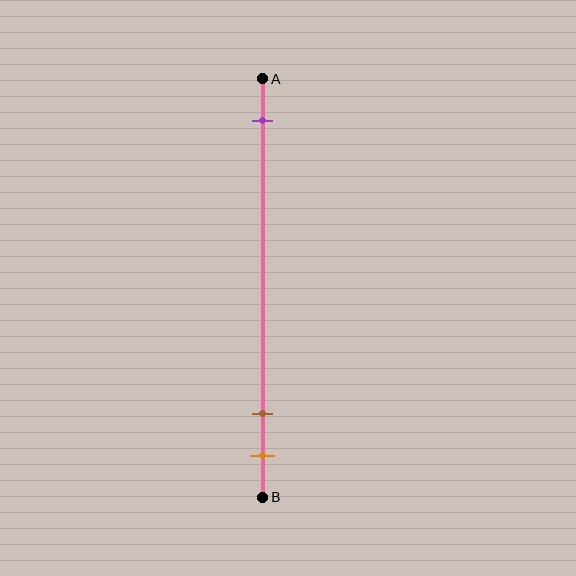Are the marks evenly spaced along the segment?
No, the marks are not evenly spaced.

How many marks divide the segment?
There are 3 marks dividing the segment.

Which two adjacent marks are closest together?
The brown and orange marks are the closest adjacent pair.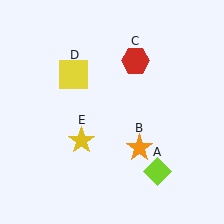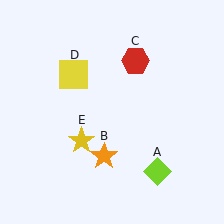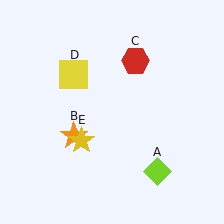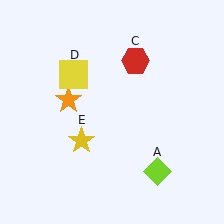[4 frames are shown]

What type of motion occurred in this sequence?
The orange star (object B) rotated clockwise around the center of the scene.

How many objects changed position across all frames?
1 object changed position: orange star (object B).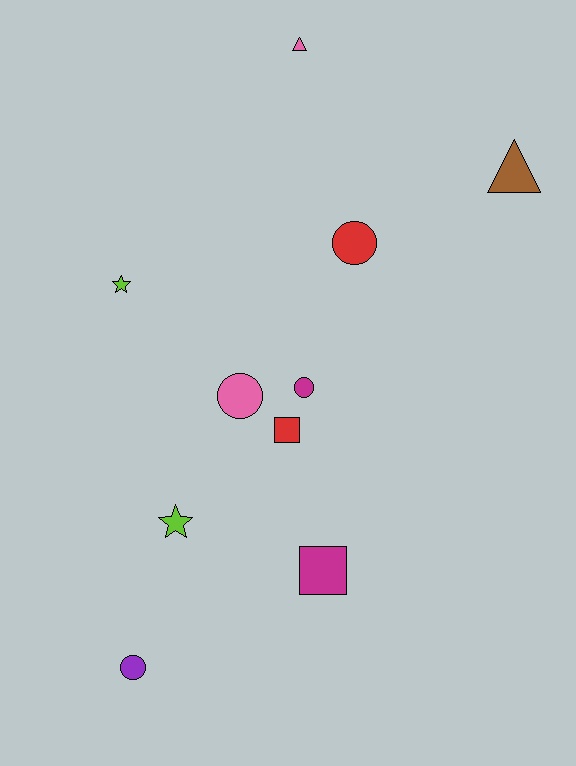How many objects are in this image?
There are 10 objects.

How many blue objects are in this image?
There are no blue objects.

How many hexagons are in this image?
There are no hexagons.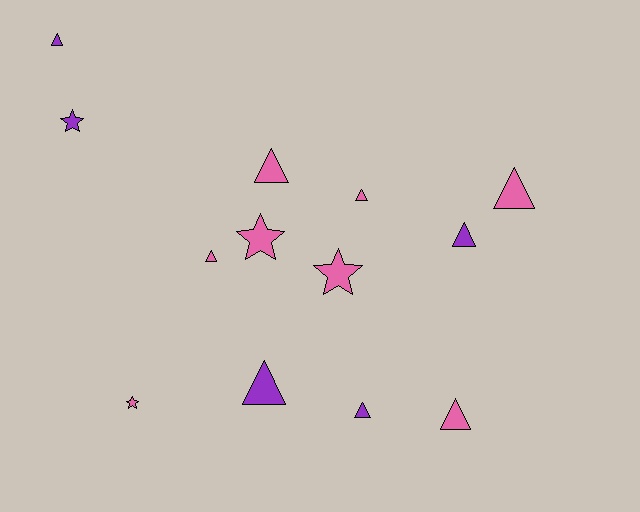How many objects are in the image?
There are 13 objects.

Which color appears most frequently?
Pink, with 8 objects.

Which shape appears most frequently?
Triangle, with 9 objects.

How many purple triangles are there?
There are 4 purple triangles.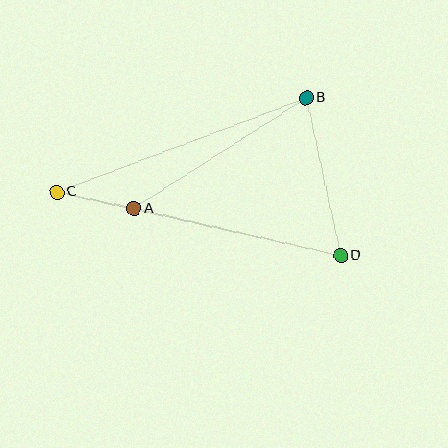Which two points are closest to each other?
Points A and C are closest to each other.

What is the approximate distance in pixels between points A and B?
The distance between A and B is approximately 205 pixels.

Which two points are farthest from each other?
Points C and D are farthest from each other.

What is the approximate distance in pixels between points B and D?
The distance between B and D is approximately 162 pixels.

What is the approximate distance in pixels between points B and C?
The distance between B and C is approximately 267 pixels.